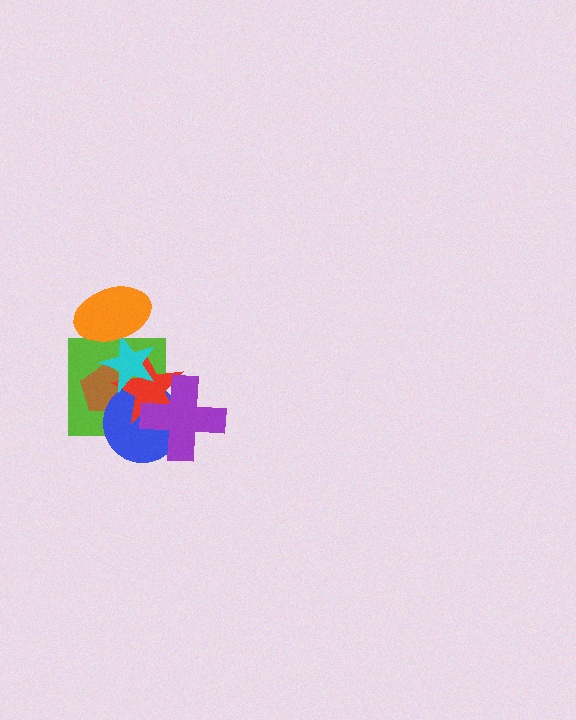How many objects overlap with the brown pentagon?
4 objects overlap with the brown pentagon.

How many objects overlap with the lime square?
6 objects overlap with the lime square.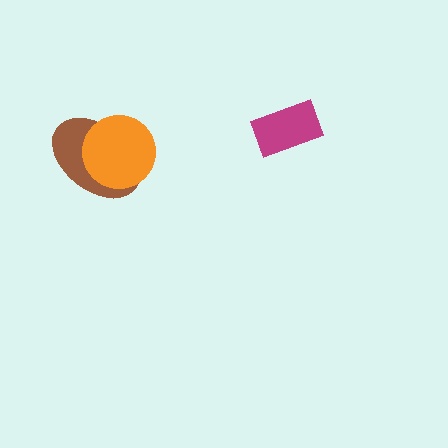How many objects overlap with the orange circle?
1 object overlaps with the orange circle.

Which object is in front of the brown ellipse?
The orange circle is in front of the brown ellipse.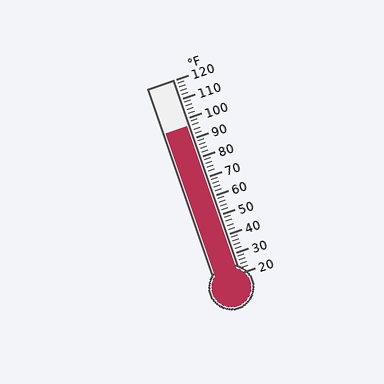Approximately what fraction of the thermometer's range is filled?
The thermometer is filled to approximately 75% of its range.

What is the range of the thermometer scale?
The thermometer scale ranges from 20°F to 120°F.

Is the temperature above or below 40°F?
The temperature is above 40°F.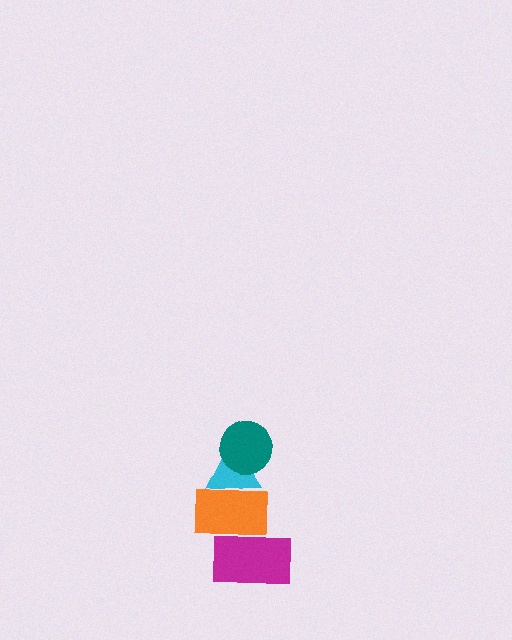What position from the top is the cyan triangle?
The cyan triangle is 2nd from the top.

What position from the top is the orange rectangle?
The orange rectangle is 3rd from the top.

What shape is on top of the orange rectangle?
The cyan triangle is on top of the orange rectangle.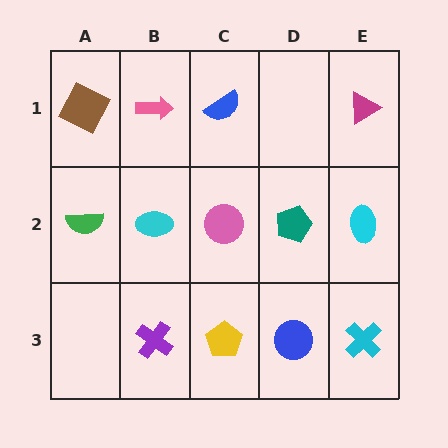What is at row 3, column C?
A yellow pentagon.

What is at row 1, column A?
A brown square.